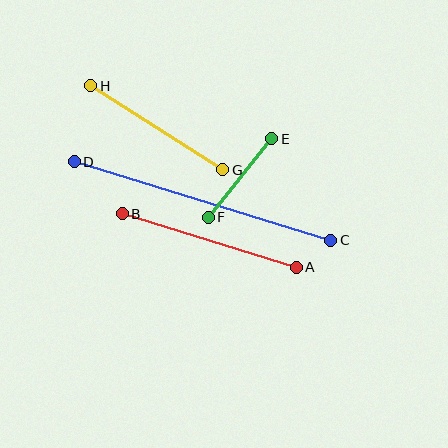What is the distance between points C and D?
The distance is approximately 268 pixels.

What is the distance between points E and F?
The distance is approximately 101 pixels.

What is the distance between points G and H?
The distance is approximately 157 pixels.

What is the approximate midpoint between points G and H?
The midpoint is at approximately (157, 128) pixels.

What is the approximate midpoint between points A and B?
The midpoint is at approximately (209, 240) pixels.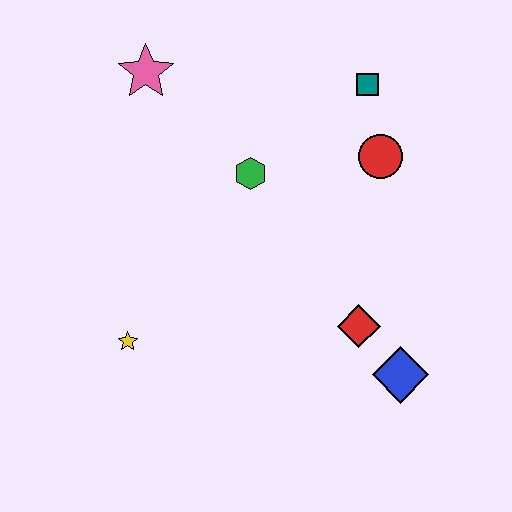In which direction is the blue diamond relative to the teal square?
The blue diamond is below the teal square.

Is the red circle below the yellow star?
No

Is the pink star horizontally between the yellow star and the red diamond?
Yes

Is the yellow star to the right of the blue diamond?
No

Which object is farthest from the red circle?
The yellow star is farthest from the red circle.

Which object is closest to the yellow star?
The green hexagon is closest to the yellow star.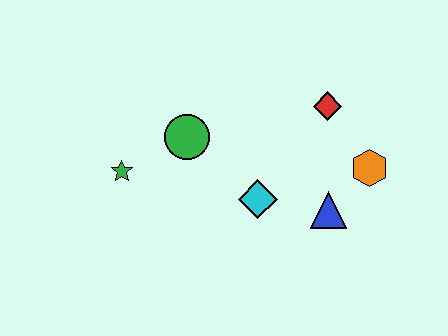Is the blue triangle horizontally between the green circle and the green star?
No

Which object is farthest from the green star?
The orange hexagon is farthest from the green star.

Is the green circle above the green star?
Yes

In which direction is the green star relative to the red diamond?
The green star is to the left of the red diamond.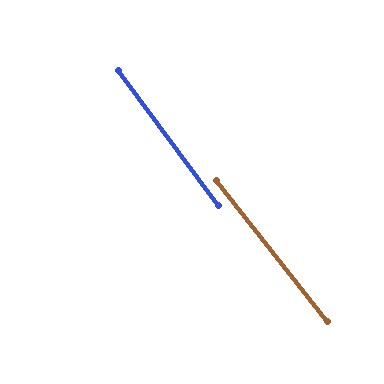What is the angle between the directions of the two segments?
Approximately 2 degrees.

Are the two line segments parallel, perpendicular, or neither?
Parallel — their directions differ by only 1.9°.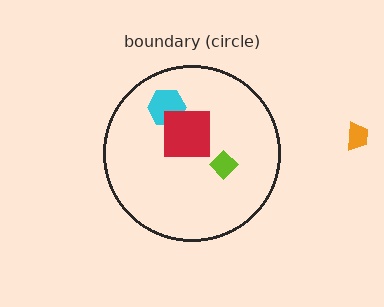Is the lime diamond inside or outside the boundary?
Inside.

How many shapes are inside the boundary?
3 inside, 1 outside.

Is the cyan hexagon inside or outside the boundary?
Inside.